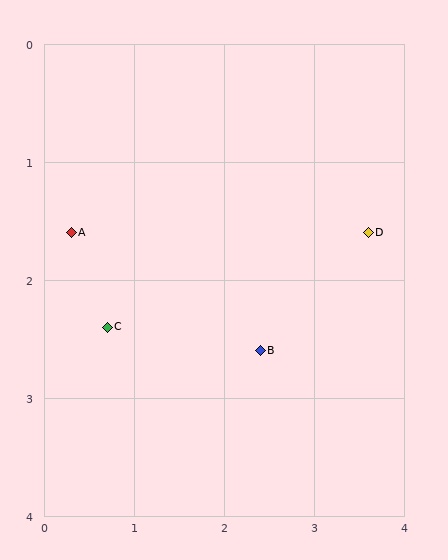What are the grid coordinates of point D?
Point D is at approximately (3.6, 1.6).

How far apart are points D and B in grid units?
Points D and B are about 1.6 grid units apart.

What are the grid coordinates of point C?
Point C is at approximately (0.7, 2.4).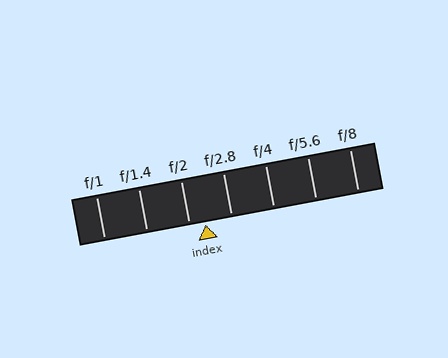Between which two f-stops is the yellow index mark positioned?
The index mark is between f/2 and f/2.8.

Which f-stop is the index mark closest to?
The index mark is closest to f/2.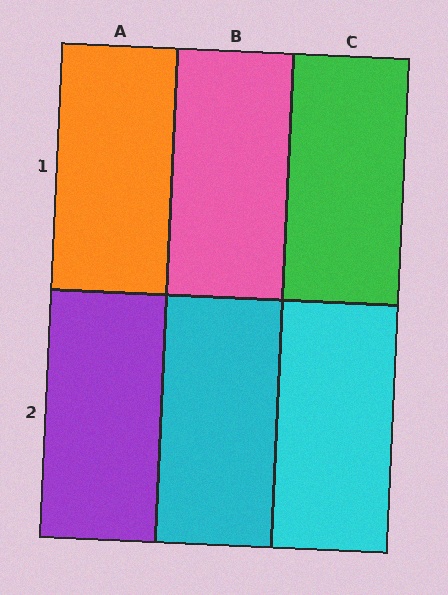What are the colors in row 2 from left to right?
Purple, cyan, cyan.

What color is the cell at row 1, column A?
Orange.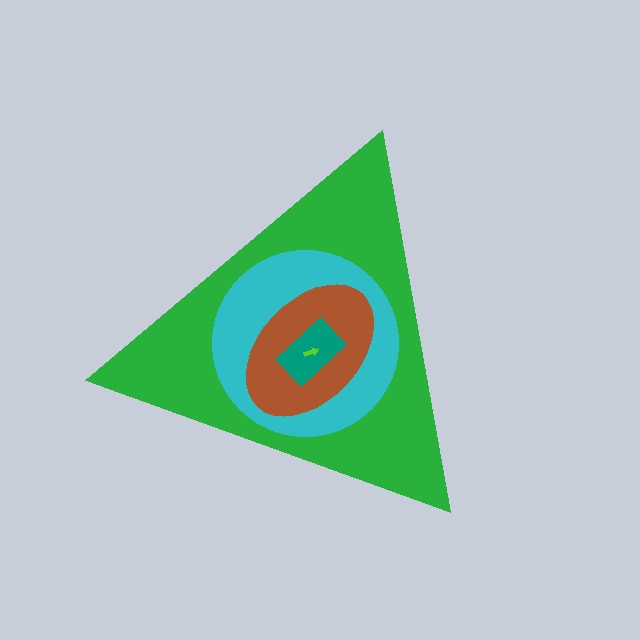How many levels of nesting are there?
5.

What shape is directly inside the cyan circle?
The brown ellipse.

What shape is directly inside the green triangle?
The cyan circle.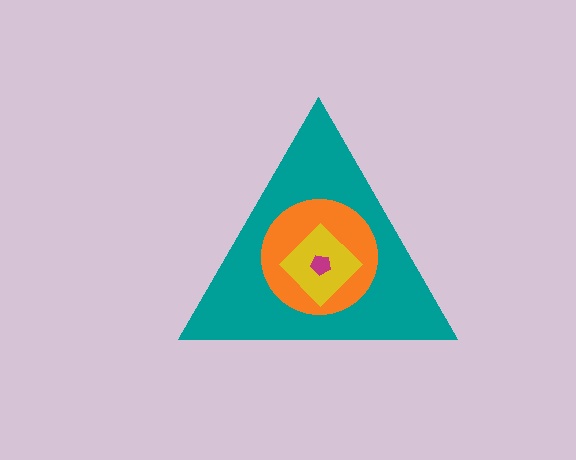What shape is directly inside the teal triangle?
The orange circle.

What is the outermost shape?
The teal triangle.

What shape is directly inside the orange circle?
The yellow diamond.